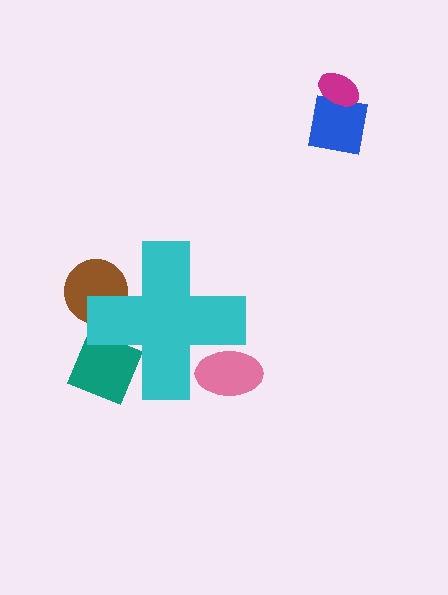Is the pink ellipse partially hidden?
Yes, the pink ellipse is partially hidden behind the cyan cross.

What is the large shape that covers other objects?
A cyan cross.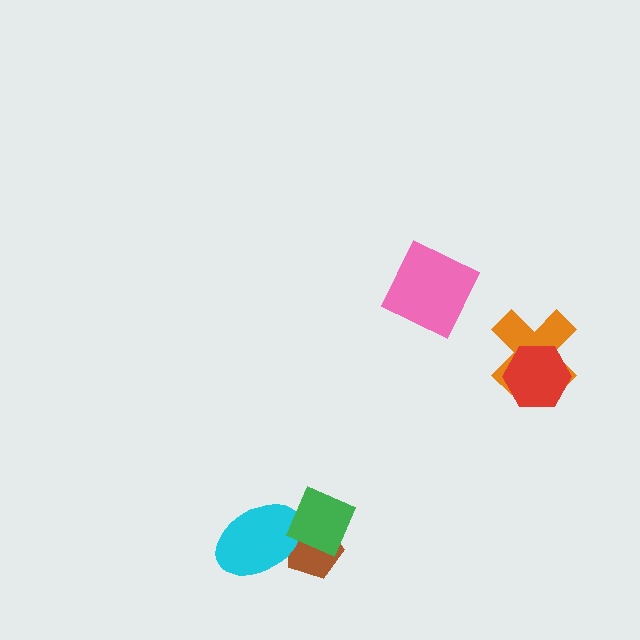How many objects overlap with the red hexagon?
1 object overlaps with the red hexagon.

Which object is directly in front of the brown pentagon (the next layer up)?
The cyan ellipse is directly in front of the brown pentagon.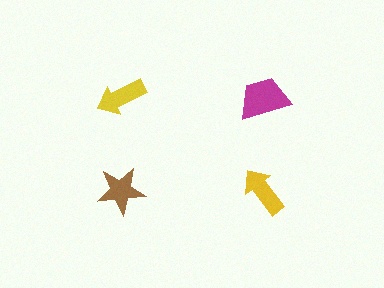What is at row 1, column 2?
A magenta trapezoid.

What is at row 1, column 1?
A yellow arrow.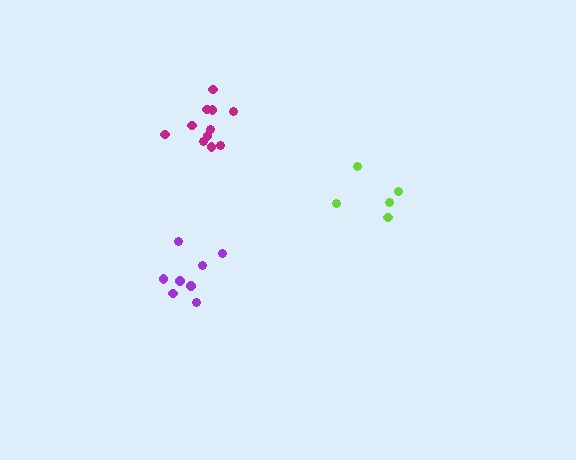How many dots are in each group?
Group 1: 5 dots, Group 2: 8 dots, Group 3: 11 dots (24 total).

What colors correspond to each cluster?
The clusters are colored: lime, purple, magenta.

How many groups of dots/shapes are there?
There are 3 groups.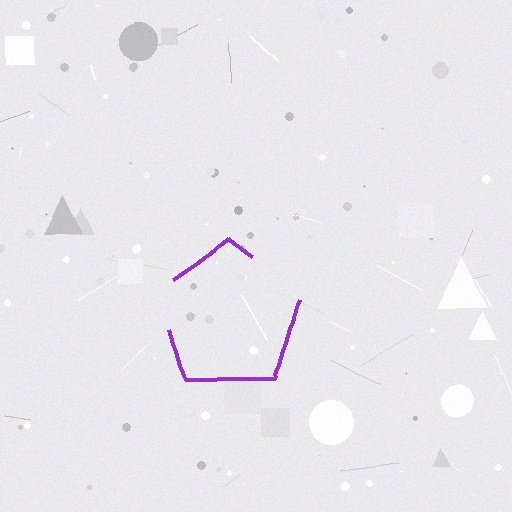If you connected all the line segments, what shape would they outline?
They would outline a pentagon.